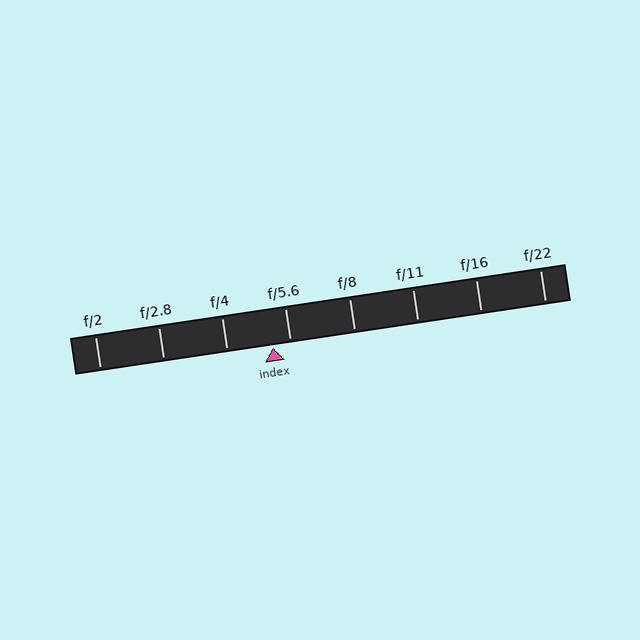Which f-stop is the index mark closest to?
The index mark is closest to f/5.6.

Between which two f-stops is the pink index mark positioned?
The index mark is between f/4 and f/5.6.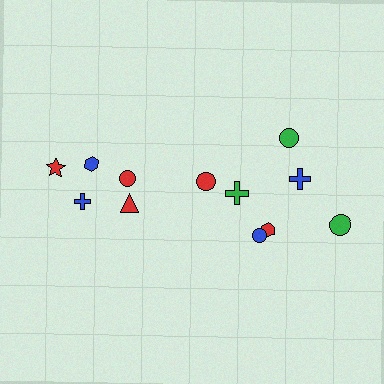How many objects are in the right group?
There are 7 objects.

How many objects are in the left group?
There are 5 objects.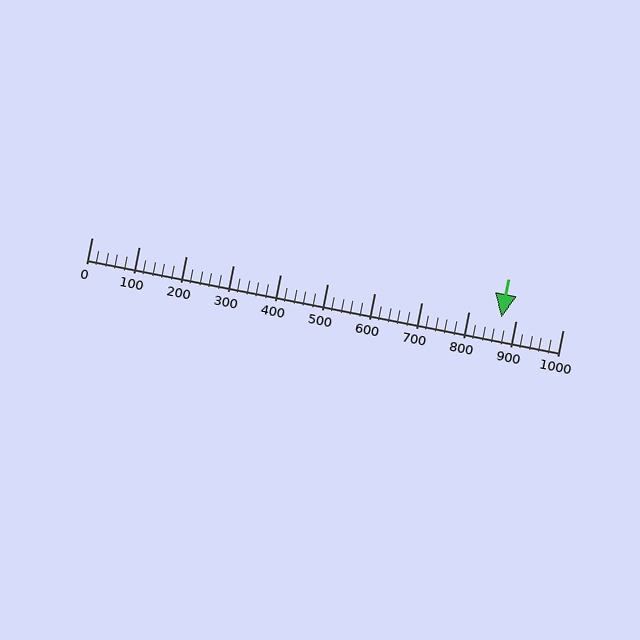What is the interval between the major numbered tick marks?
The major tick marks are spaced 100 units apart.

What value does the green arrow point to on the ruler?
The green arrow points to approximately 870.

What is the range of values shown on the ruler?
The ruler shows values from 0 to 1000.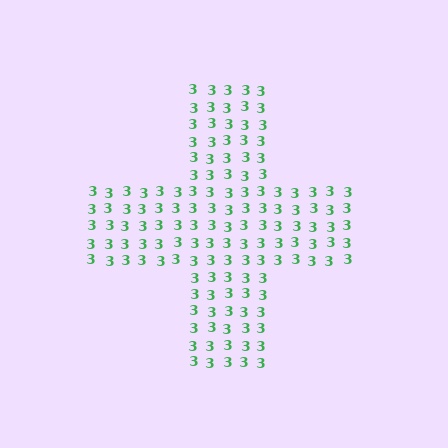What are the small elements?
The small elements are digit 3's.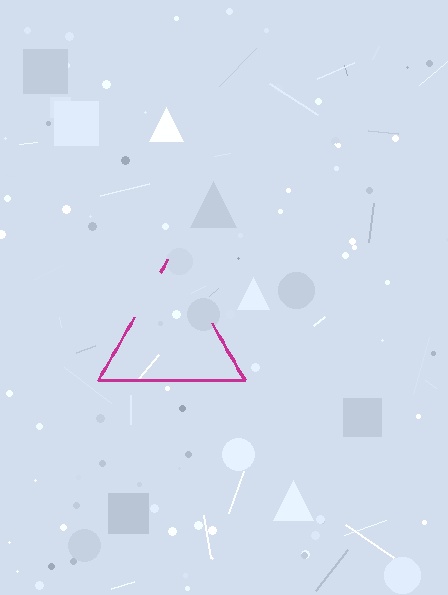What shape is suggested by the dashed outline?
The dashed outline suggests a triangle.